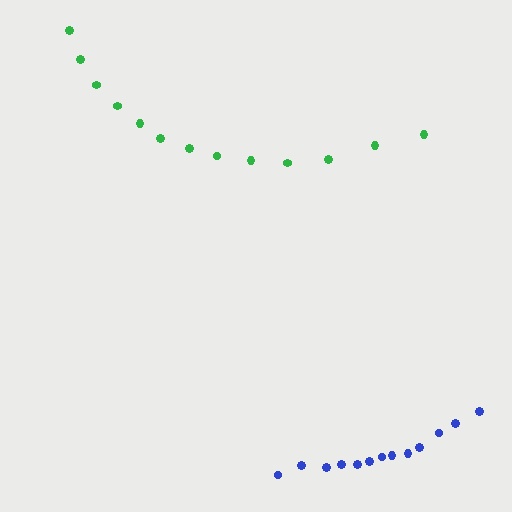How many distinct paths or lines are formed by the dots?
There are 2 distinct paths.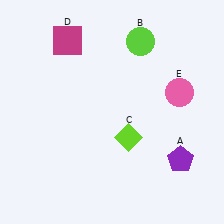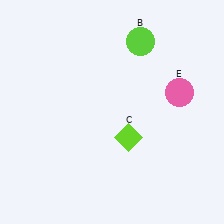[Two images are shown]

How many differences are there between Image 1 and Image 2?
There are 2 differences between the two images.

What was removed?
The magenta square (D), the purple pentagon (A) were removed in Image 2.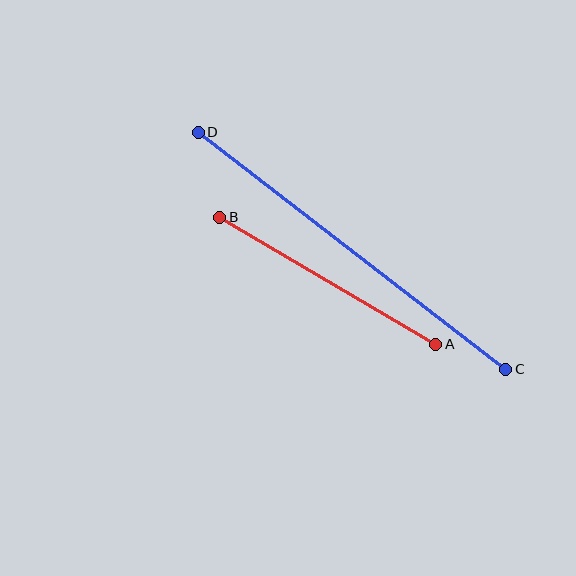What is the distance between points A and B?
The distance is approximately 251 pixels.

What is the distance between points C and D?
The distance is approximately 388 pixels.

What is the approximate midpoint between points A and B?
The midpoint is at approximately (328, 281) pixels.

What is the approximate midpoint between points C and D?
The midpoint is at approximately (352, 251) pixels.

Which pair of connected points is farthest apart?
Points C and D are farthest apart.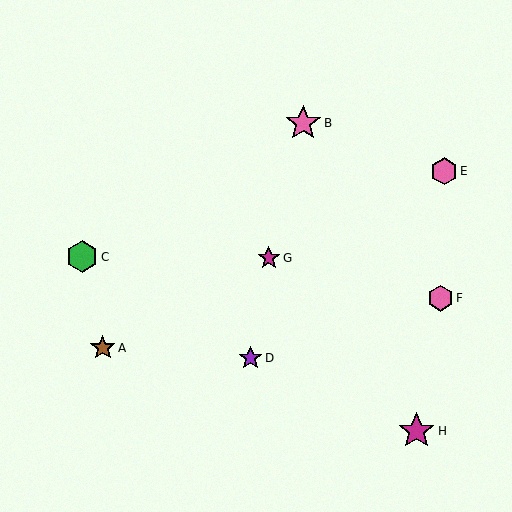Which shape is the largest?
The magenta star (labeled H) is the largest.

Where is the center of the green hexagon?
The center of the green hexagon is at (82, 257).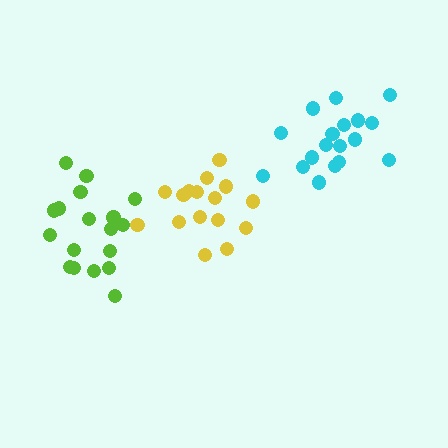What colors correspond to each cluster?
The clusters are colored: yellow, cyan, lime.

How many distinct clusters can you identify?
There are 3 distinct clusters.